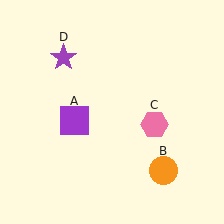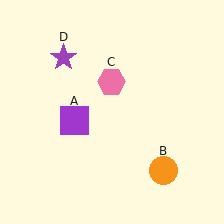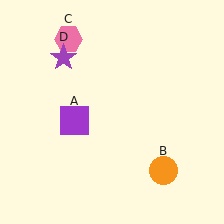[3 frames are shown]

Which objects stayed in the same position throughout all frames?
Purple square (object A) and orange circle (object B) and purple star (object D) remained stationary.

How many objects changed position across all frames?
1 object changed position: pink hexagon (object C).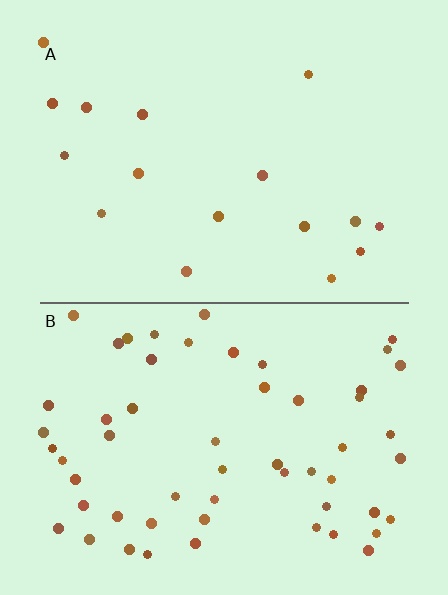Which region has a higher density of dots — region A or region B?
B (the bottom).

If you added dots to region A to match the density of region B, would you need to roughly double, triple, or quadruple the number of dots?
Approximately triple.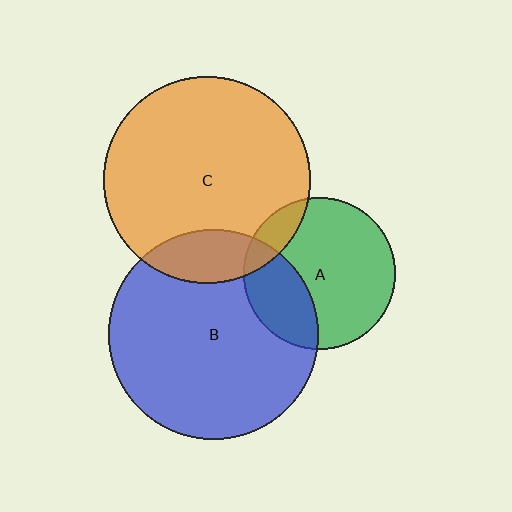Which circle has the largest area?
Circle B (blue).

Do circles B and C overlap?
Yes.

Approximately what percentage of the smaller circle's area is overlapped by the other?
Approximately 15%.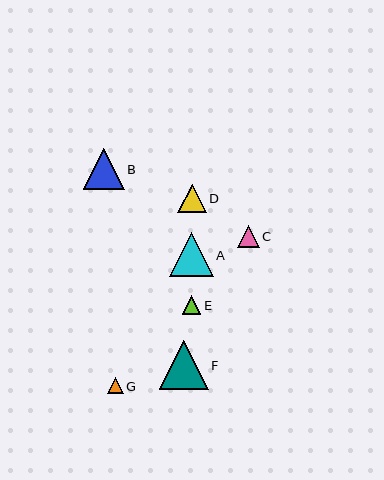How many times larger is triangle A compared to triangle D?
Triangle A is approximately 1.6 times the size of triangle D.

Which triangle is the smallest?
Triangle G is the smallest with a size of approximately 16 pixels.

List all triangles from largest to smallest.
From largest to smallest: F, A, B, D, C, E, G.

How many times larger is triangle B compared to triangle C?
Triangle B is approximately 1.8 times the size of triangle C.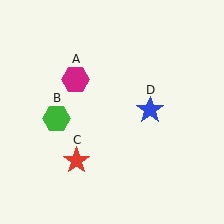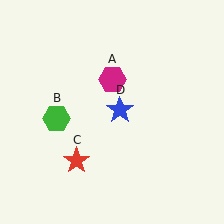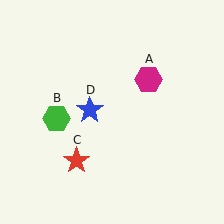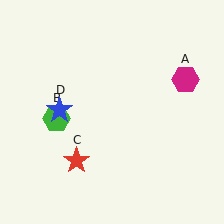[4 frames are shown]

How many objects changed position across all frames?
2 objects changed position: magenta hexagon (object A), blue star (object D).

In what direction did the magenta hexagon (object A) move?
The magenta hexagon (object A) moved right.